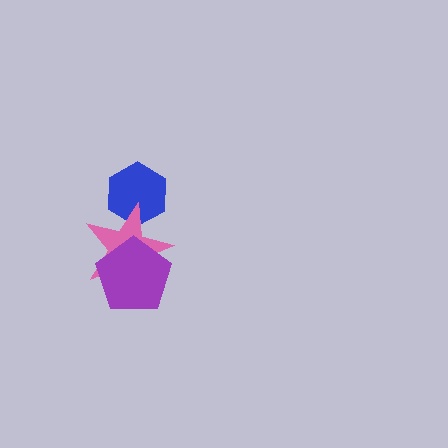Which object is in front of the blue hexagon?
The pink star is in front of the blue hexagon.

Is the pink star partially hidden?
Yes, it is partially covered by another shape.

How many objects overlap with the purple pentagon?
1 object overlaps with the purple pentagon.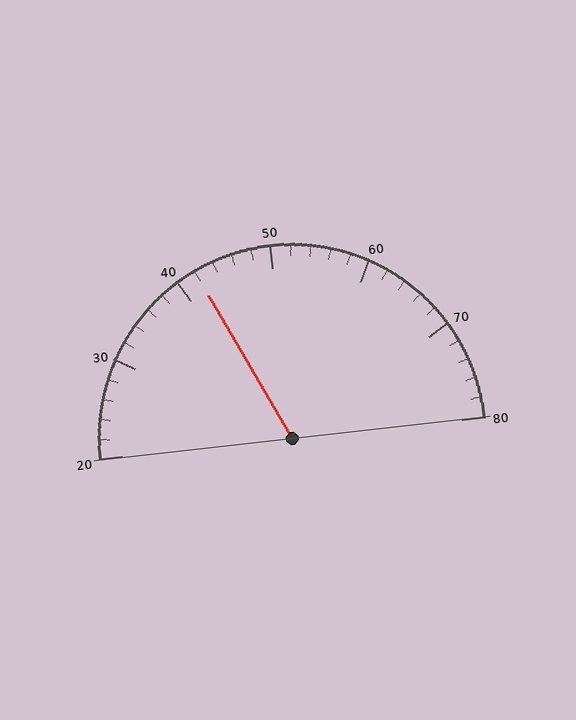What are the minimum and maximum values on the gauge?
The gauge ranges from 20 to 80.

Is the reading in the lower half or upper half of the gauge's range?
The reading is in the lower half of the range (20 to 80).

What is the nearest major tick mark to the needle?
The nearest major tick mark is 40.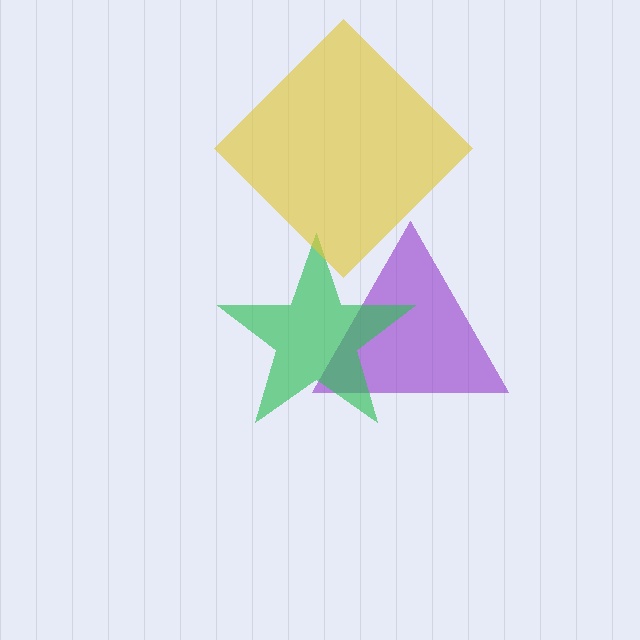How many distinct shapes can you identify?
There are 3 distinct shapes: a purple triangle, a green star, a yellow diamond.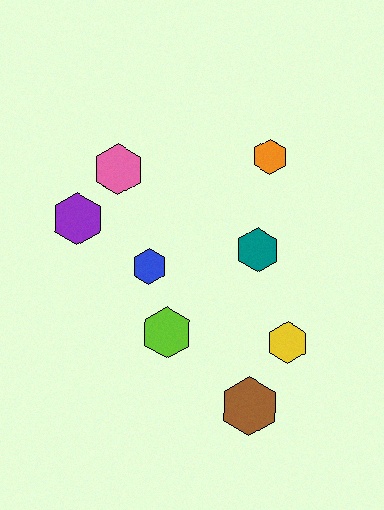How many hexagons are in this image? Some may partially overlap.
There are 8 hexagons.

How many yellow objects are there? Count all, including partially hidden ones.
There is 1 yellow object.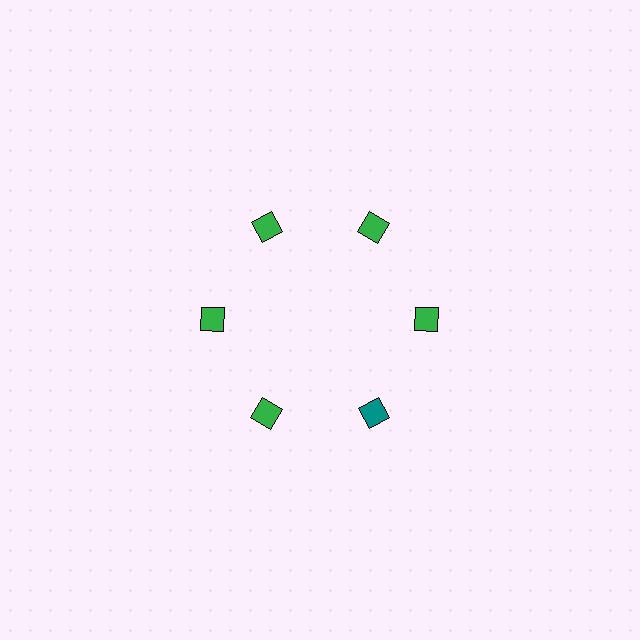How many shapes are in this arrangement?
There are 6 shapes arranged in a ring pattern.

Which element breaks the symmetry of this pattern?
The teal diamond at roughly the 5 o'clock position breaks the symmetry. All other shapes are green diamonds.